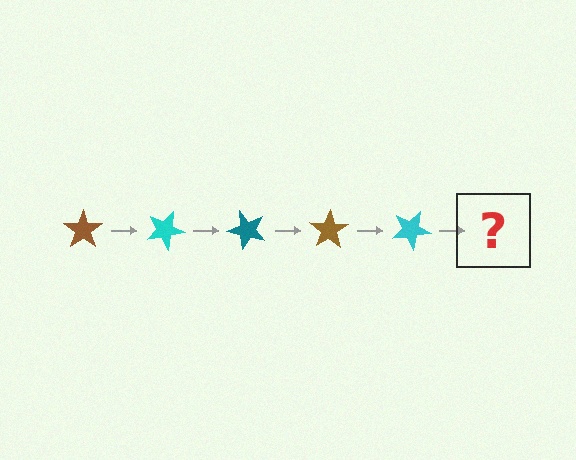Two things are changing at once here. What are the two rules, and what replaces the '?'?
The two rules are that it rotates 25 degrees each step and the color cycles through brown, cyan, and teal. The '?' should be a teal star, rotated 125 degrees from the start.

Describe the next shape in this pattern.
It should be a teal star, rotated 125 degrees from the start.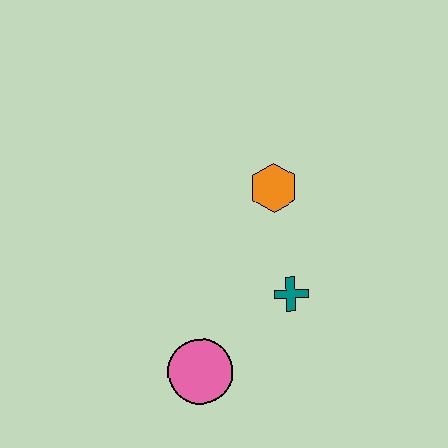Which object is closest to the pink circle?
The teal cross is closest to the pink circle.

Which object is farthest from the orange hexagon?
The pink circle is farthest from the orange hexagon.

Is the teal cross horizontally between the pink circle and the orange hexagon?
No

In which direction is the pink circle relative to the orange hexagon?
The pink circle is below the orange hexagon.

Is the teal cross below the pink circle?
No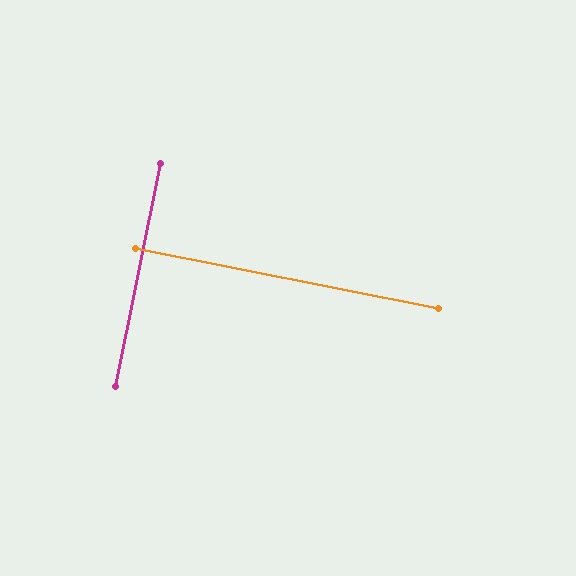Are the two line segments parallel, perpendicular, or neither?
Perpendicular — they meet at approximately 90°.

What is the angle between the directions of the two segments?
Approximately 90 degrees.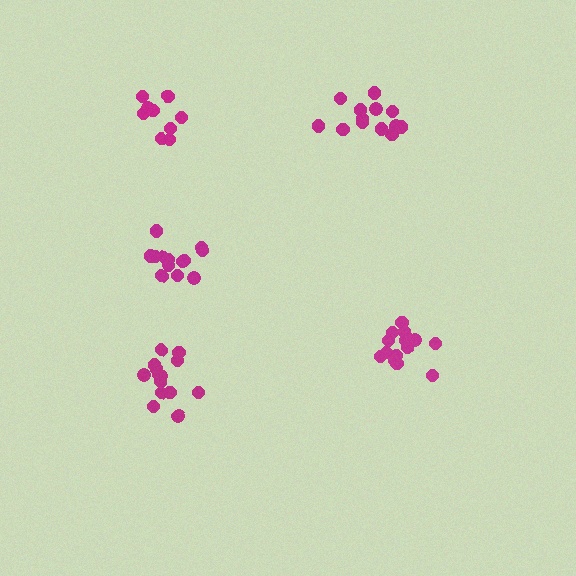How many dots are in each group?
Group 1: 13 dots, Group 2: 14 dots, Group 3: 14 dots, Group 4: 13 dots, Group 5: 9 dots (63 total).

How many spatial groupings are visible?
There are 5 spatial groupings.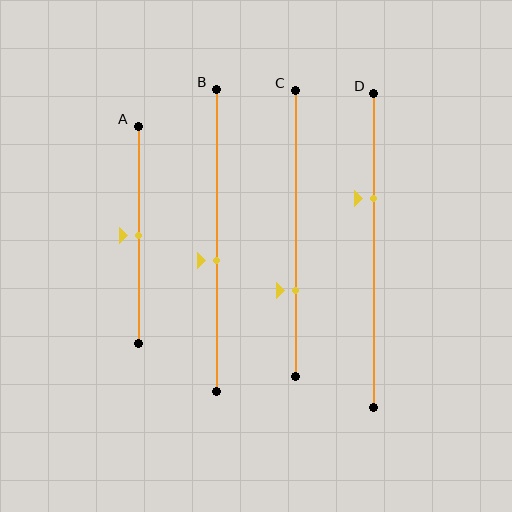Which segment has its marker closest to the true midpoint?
Segment A has its marker closest to the true midpoint.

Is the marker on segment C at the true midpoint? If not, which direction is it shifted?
No, the marker on segment C is shifted downward by about 20% of the segment length.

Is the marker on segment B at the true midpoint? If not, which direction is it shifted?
No, the marker on segment B is shifted downward by about 7% of the segment length.